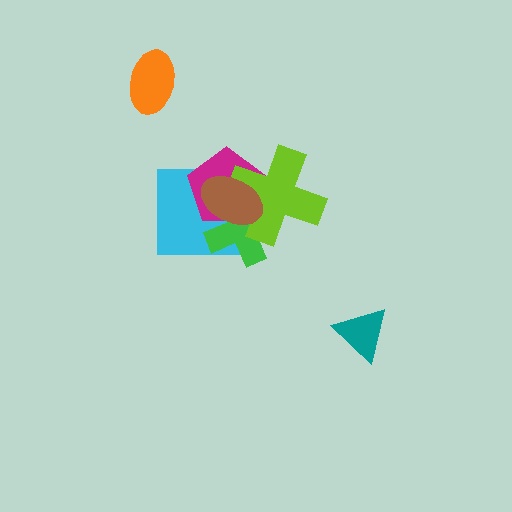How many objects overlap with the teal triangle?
0 objects overlap with the teal triangle.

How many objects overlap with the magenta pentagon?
4 objects overlap with the magenta pentagon.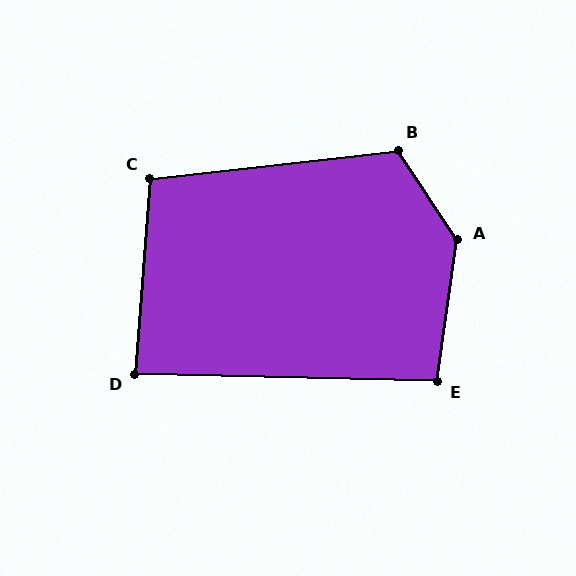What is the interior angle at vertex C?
Approximately 101 degrees (obtuse).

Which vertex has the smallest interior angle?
D, at approximately 87 degrees.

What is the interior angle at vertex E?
Approximately 97 degrees (obtuse).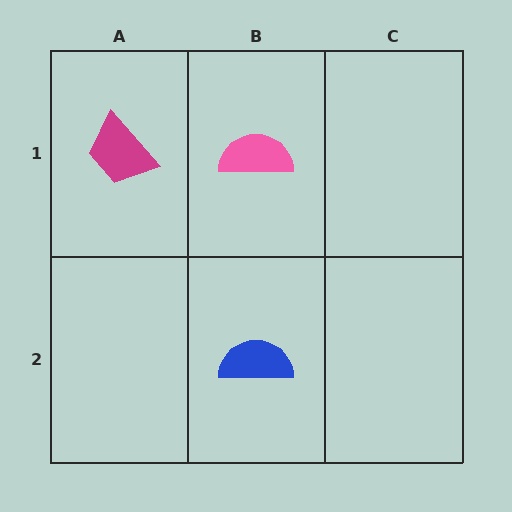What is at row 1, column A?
A magenta trapezoid.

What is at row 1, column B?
A pink semicircle.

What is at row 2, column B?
A blue semicircle.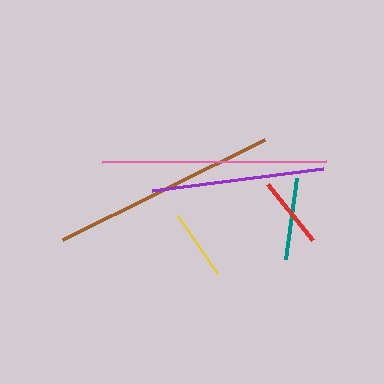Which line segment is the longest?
The brown line is the longest at approximately 225 pixels.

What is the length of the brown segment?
The brown segment is approximately 225 pixels long.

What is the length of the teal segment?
The teal segment is approximately 82 pixels long.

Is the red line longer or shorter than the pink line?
The pink line is longer than the red line.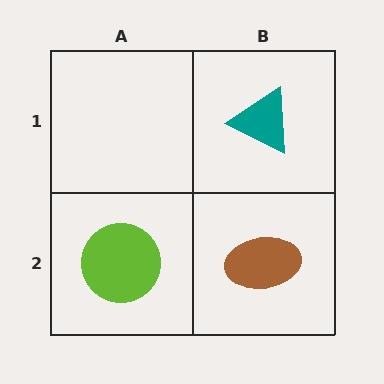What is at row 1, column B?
A teal triangle.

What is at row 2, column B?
A brown ellipse.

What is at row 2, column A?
A lime circle.